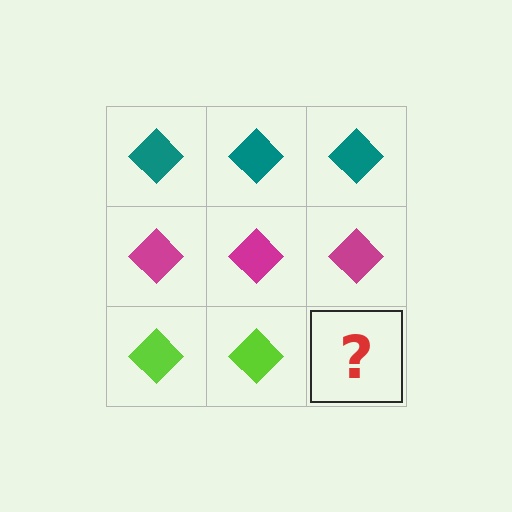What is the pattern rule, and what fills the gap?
The rule is that each row has a consistent color. The gap should be filled with a lime diamond.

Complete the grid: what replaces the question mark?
The question mark should be replaced with a lime diamond.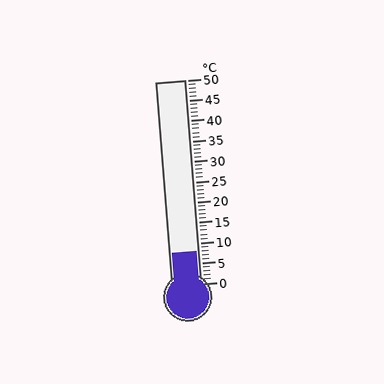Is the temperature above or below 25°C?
The temperature is below 25°C.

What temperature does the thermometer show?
The thermometer shows approximately 8°C.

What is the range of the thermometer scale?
The thermometer scale ranges from 0°C to 50°C.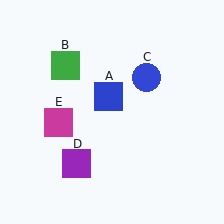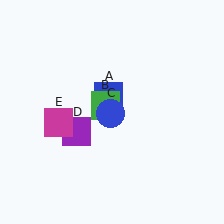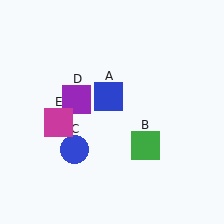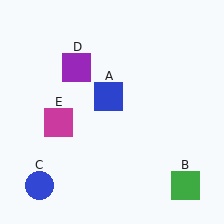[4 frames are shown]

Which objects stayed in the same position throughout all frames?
Blue square (object A) and magenta square (object E) remained stationary.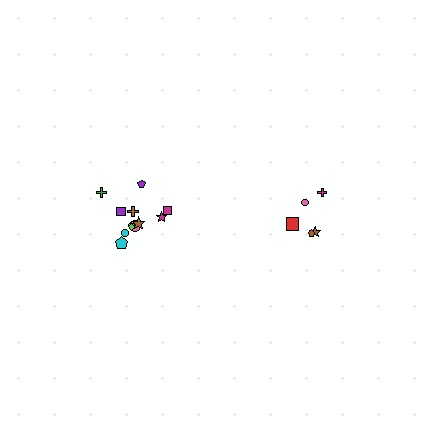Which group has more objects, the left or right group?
The left group.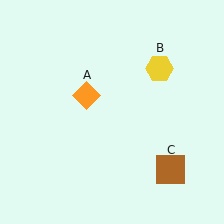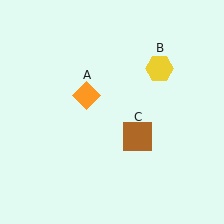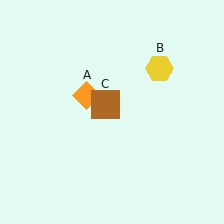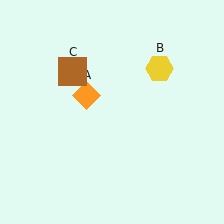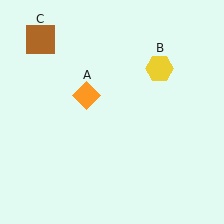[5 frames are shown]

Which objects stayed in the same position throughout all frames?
Orange diamond (object A) and yellow hexagon (object B) remained stationary.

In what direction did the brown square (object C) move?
The brown square (object C) moved up and to the left.